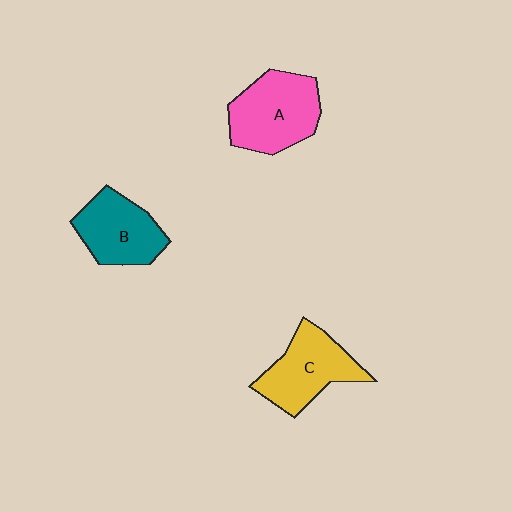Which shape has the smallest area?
Shape B (teal).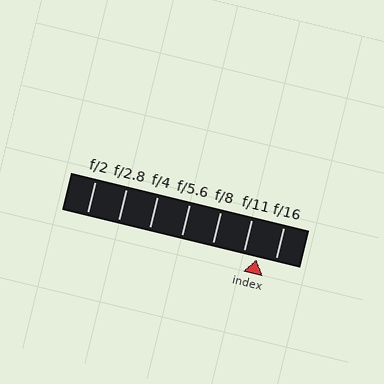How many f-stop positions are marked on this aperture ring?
There are 7 f-stop positions marked.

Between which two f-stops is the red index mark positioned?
The index mark is between f/11 and f/16.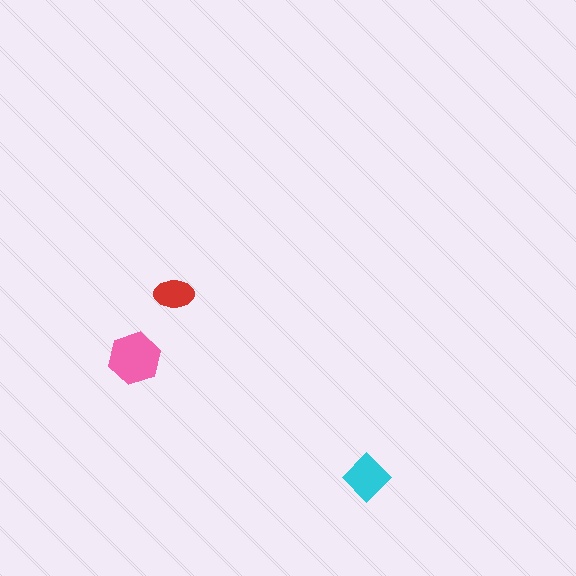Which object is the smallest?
The red ellipse.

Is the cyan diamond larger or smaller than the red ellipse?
Larger.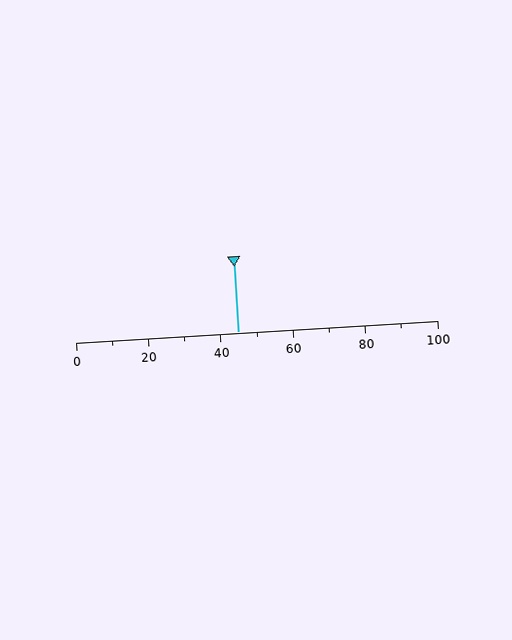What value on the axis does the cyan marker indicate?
The marker indicates approximately 45.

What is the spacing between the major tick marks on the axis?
The major ticks are spaced 20 apart.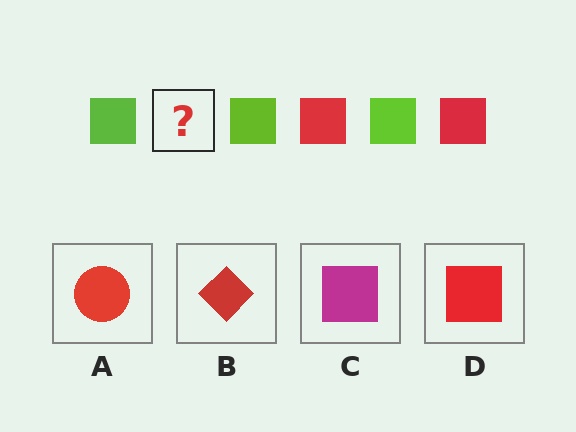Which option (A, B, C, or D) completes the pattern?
D.